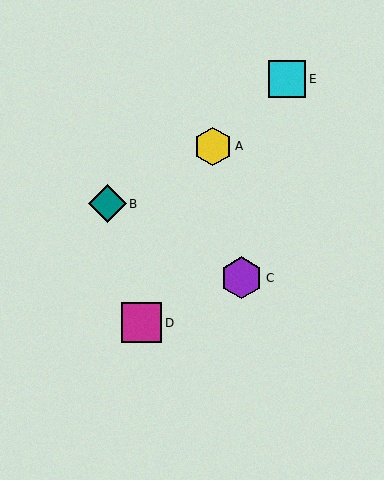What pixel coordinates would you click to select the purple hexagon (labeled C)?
Click at (242, 278) to select the purple hexagon C.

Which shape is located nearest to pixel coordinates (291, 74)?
The cyan square (labeled E) at (287, 79) is nearest to that location.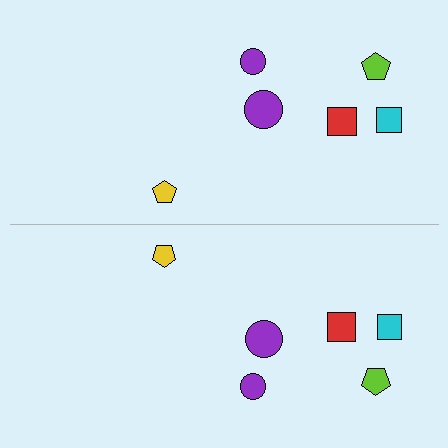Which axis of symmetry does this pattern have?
The pattern has a horizontal axis of symmetry running through the center of the image.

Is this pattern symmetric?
Yes, this pattern has bilateral (reflection) symmetry.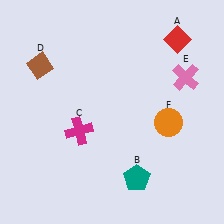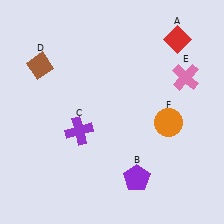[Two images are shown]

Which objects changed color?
B changed from teal to purple. C changed from magenta to purple.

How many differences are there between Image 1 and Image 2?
There are 2 differences between the two images.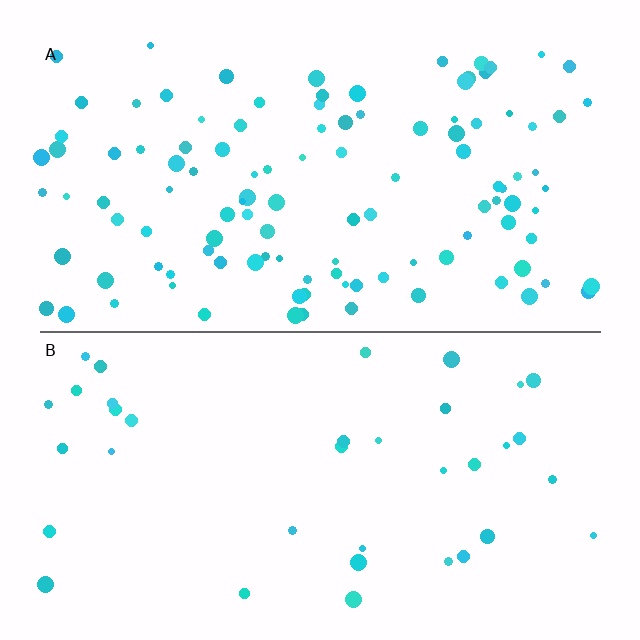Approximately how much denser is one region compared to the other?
Approximately 3.0× — region A over region B.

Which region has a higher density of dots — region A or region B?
A (the top).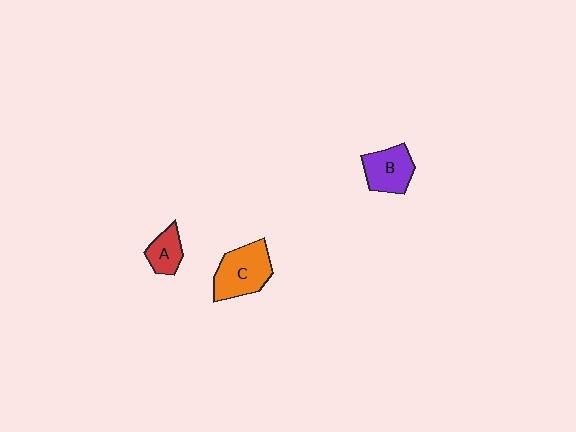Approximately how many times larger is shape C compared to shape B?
Approximately 1.3 times.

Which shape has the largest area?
Shape C (orange).